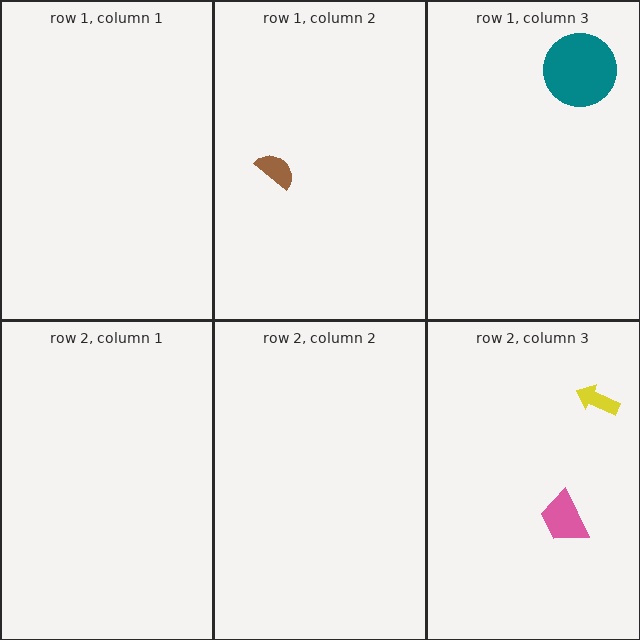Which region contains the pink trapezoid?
The row 2, column 3 region.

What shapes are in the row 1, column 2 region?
The brown semicircle.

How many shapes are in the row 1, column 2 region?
1.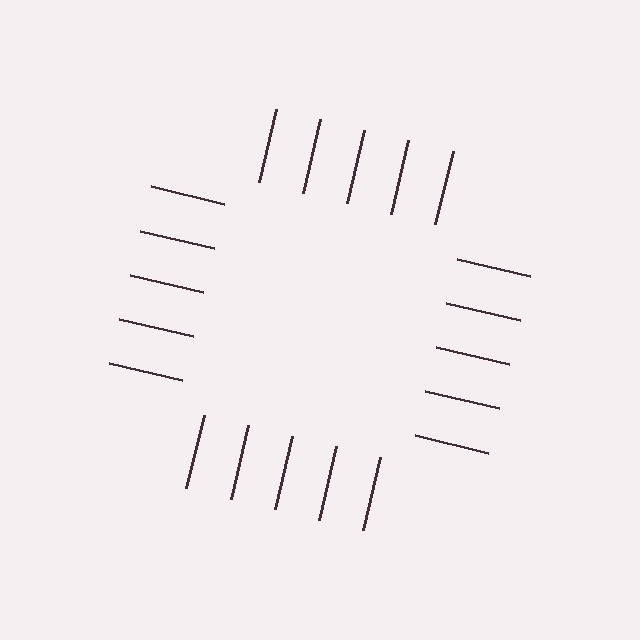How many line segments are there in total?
20 — 5 along each of the 4 edges.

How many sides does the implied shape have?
4 sides — the line-ends trace a square.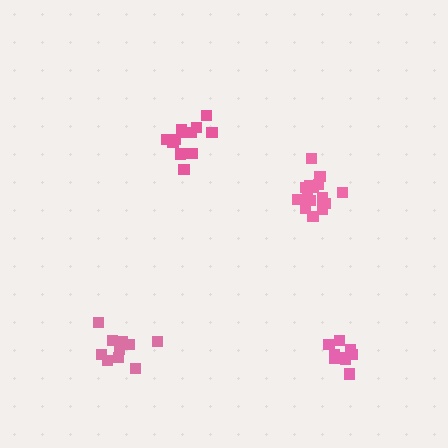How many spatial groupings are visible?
There are 4 spatial groupings.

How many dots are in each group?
Group 1: 12 dots, Group 2: 11 dots, Group 3: 15 dots, Group 4: 9 dots (47 total).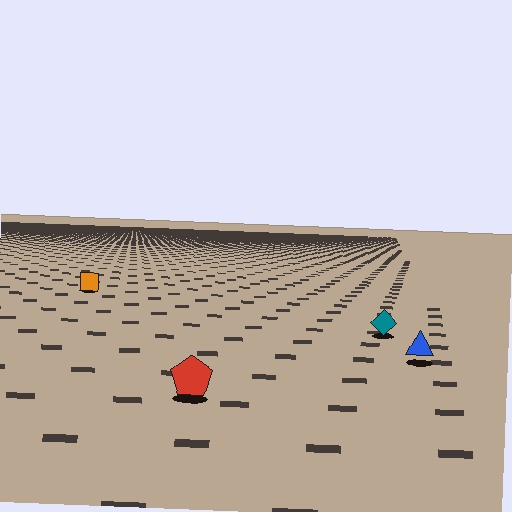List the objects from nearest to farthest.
From nearest to farthest: the red pentagon, the blue triangle, the teal diamond, the orange square.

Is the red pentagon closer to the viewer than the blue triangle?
Yes. The red pentagon is closer — you can tell from the texture gradient: the ground texture is coarser near it.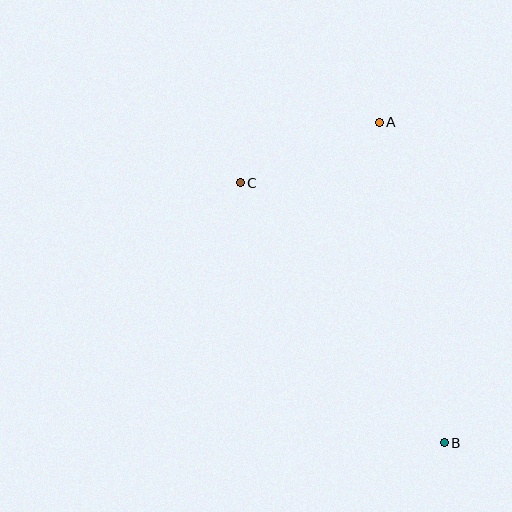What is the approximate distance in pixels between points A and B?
The distance between A and B is approximately 327 pixels.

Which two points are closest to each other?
Points A and C are closest to each other.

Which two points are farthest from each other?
Points B and C are farthest from each other.